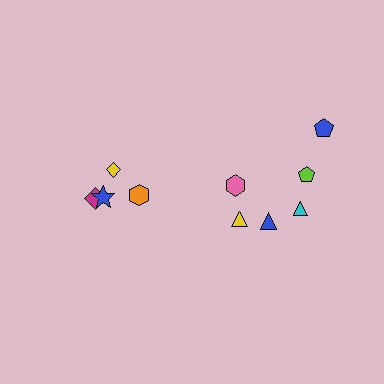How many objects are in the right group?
There are 6 objects.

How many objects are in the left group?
There are 4 objects.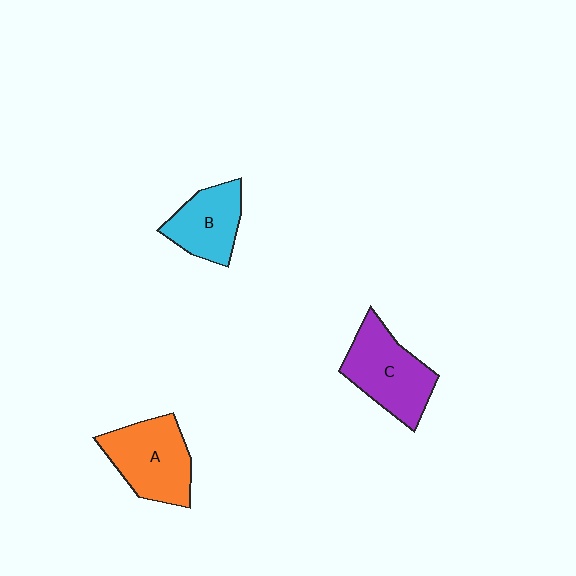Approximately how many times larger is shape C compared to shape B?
Approximately 1.3 times.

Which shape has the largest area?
Shape C (purple).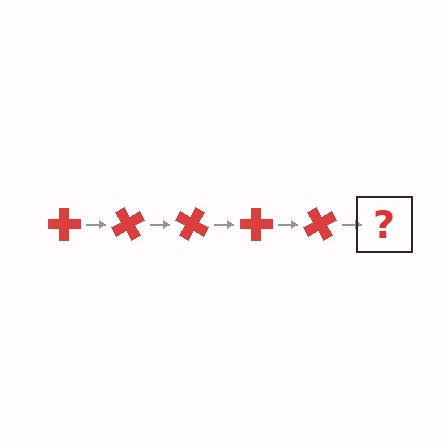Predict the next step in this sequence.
The next step is a red cross rotated 300 degrees.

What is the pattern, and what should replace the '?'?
The pattern is that the cross rotates 60 degrees each step. The '?' should be a red cross rotated 300 degrees.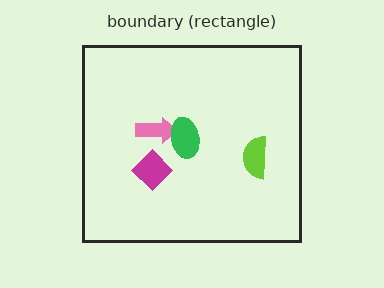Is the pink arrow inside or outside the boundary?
Inside.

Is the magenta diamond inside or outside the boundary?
Inside.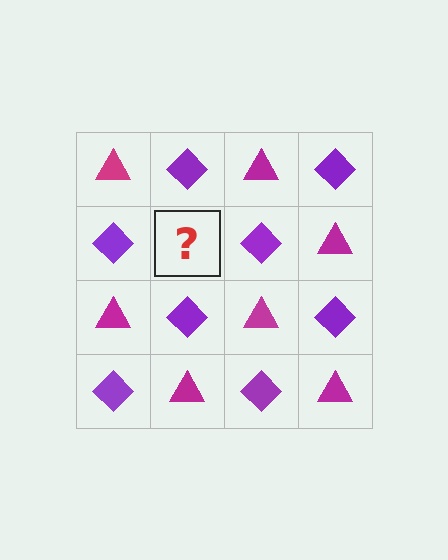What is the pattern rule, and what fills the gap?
The rule is that it alternates magenta triangle and purple diamond in a checkerboard pattern. The gap should be filled with a magenta triangle.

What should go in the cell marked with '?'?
The missing cell should contain a magenta triangle.